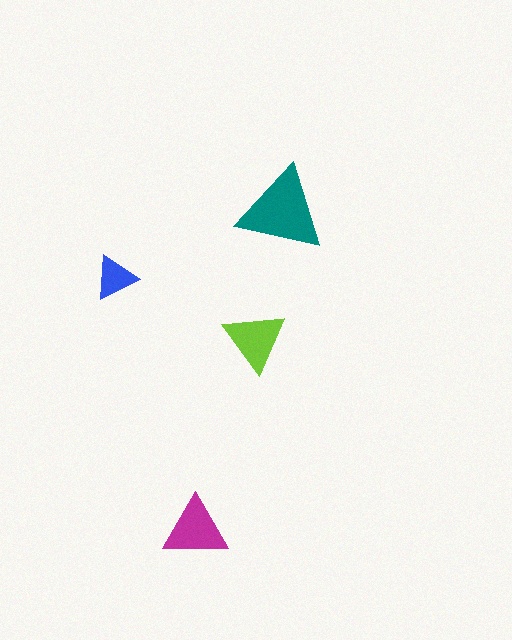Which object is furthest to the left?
The blue triangle is leftmost.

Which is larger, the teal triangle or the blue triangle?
The teal one.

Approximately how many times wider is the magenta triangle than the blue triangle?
About 1.5 times wider.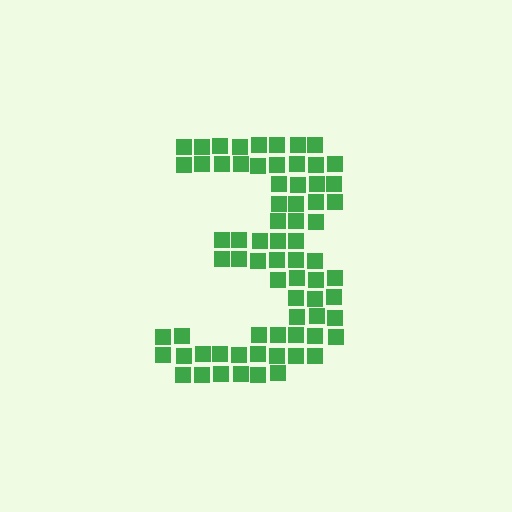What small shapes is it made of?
It is made of small squares.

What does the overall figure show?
The overall figure shows the digit 3.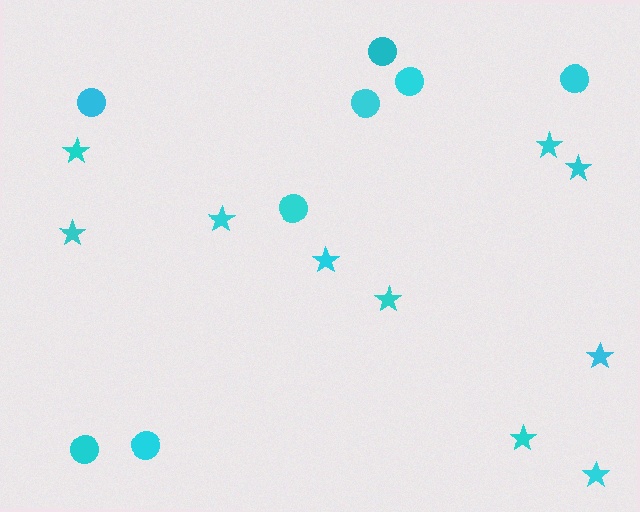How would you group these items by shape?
There are 2 groups: one group of stars (10) and one group of circles (8).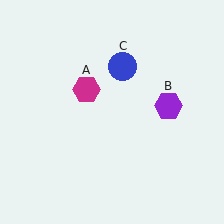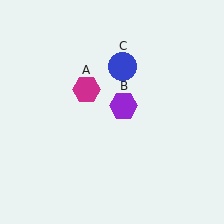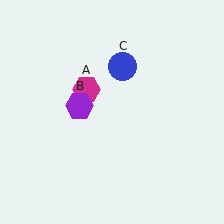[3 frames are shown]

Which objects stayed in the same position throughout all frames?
Magenta hexagon (object A) and blue circle (object C) remained stationary.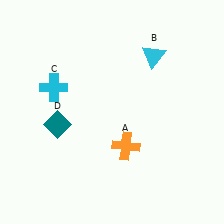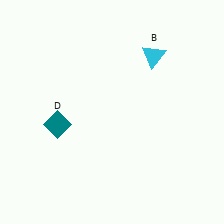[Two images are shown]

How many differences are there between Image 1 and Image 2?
There are 2 differences between the two images.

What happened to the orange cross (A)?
The orange cross (A) was removed in Image 2. It was in the bottom-right area of Image 1.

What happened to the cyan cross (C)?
The cyan cross (C) was removed in Image 2. It was in the top-left area of Image 1.